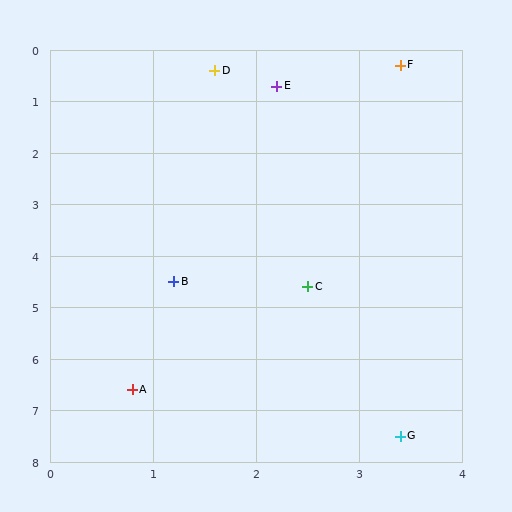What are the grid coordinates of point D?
Point D is at approximately (1.6, 0.4).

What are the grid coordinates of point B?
Point B is at approximately (1.2, 4.5).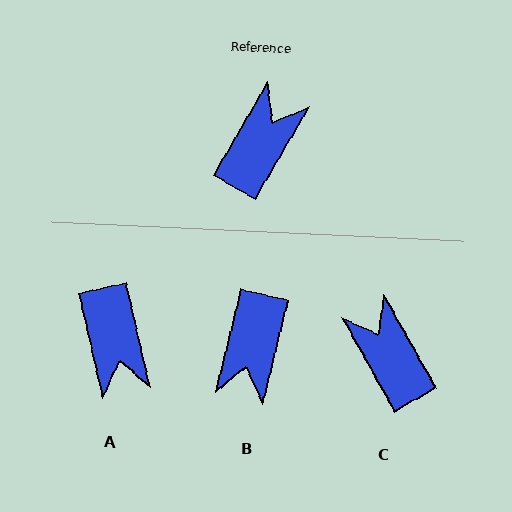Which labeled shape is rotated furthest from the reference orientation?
B, about 164 degrees away.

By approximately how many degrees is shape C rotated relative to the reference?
Approximately 60 degrees counter-clockwise.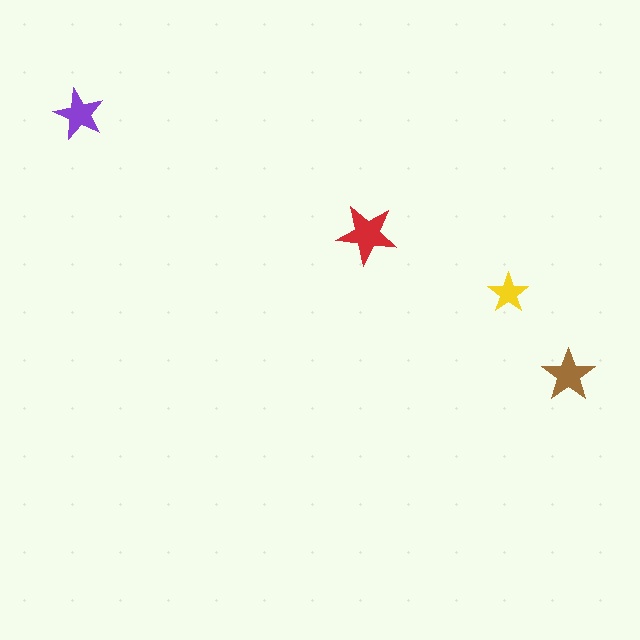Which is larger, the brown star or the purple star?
The brown one.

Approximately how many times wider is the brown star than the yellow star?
About 1.5 times wider.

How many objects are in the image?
There are 4 objects in the image.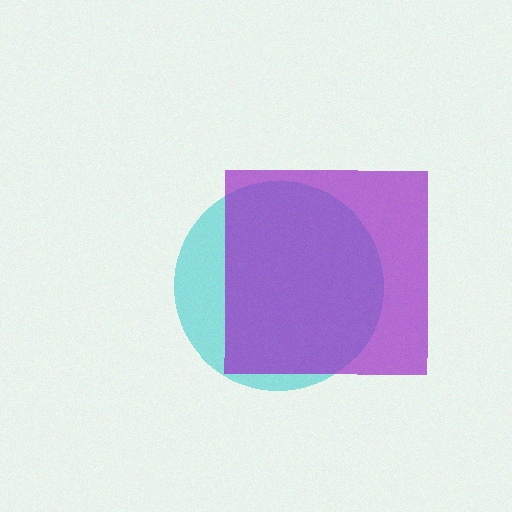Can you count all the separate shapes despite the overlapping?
Yes, there are 2 separate shapes.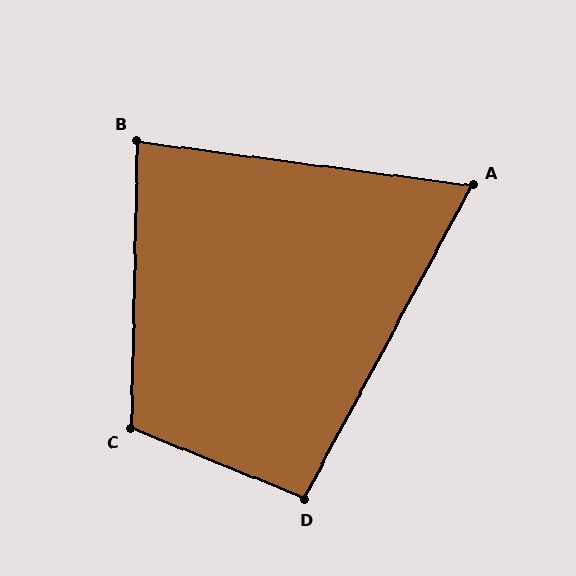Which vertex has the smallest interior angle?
A, at approximately 69 degrees.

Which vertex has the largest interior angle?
C, at approximately 111 degrees.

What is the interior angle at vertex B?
Approximately 84 degrees (acute).